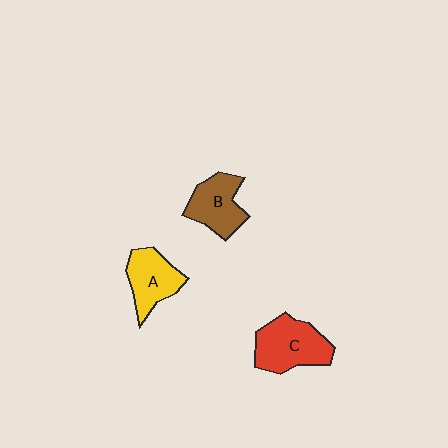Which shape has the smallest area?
Shape A (yellow).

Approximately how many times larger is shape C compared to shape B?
Approximately 1.3 times.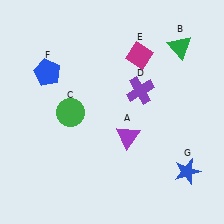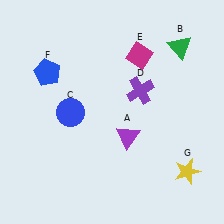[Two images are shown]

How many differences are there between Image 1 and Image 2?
There are 2 differences between the two images.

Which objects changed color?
C changed from green to blue. G changed from blue to yellow.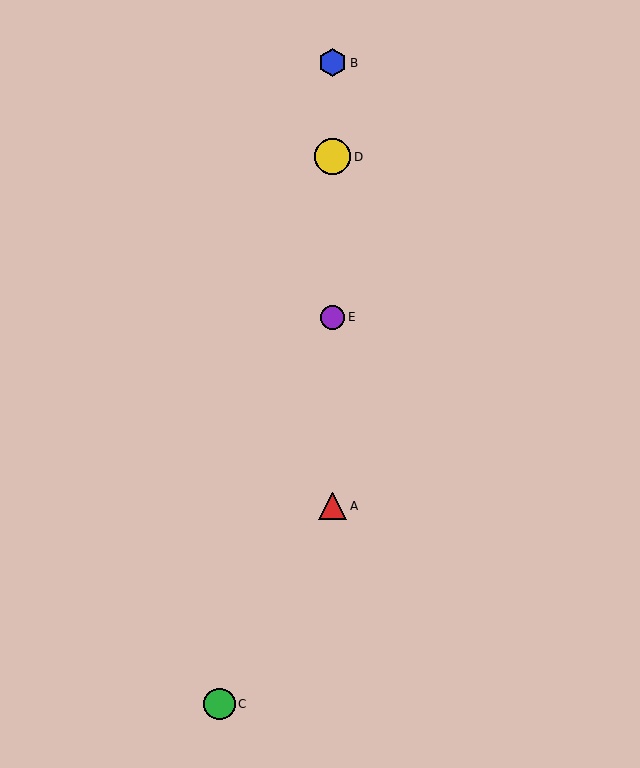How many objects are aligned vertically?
4 objects (A, B, D, E) are aligned vertically.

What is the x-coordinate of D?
Object D is at x≈333.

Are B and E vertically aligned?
Yes, both are at x≈333.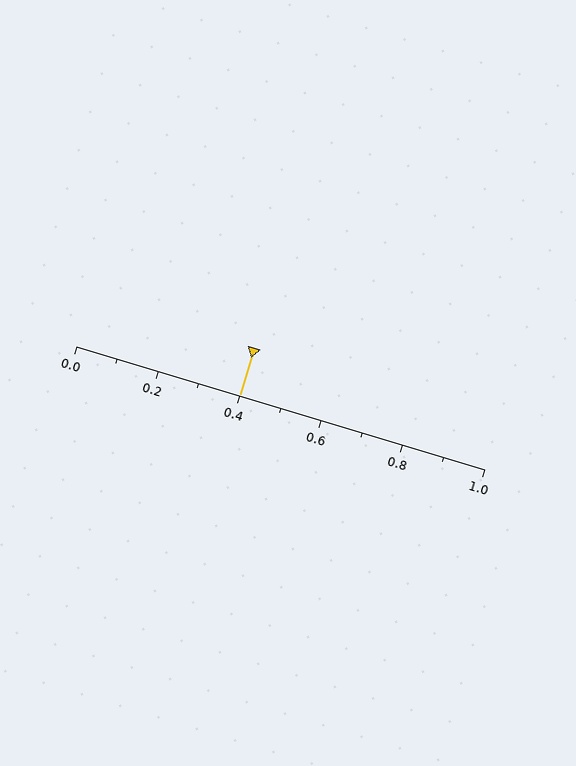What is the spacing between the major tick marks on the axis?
The major ticks are spaced 0.2 apart.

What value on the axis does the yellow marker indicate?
The marker indicates approximately 0.4.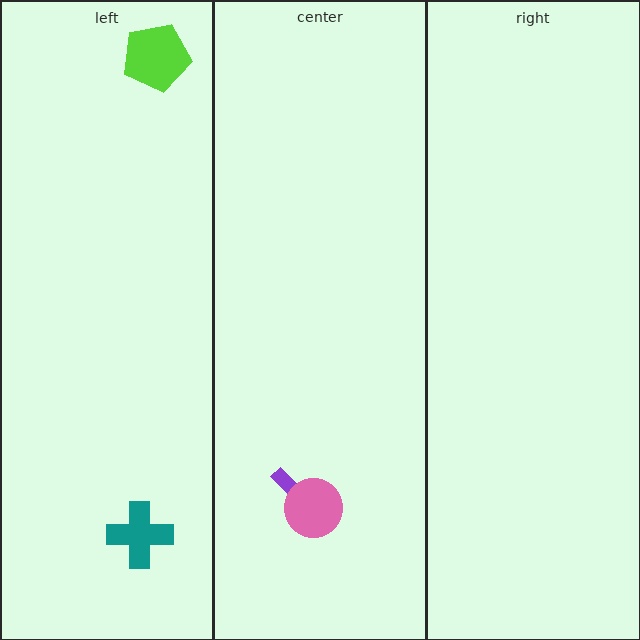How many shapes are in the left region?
2.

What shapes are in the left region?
The lime pentagon, the teal cross.